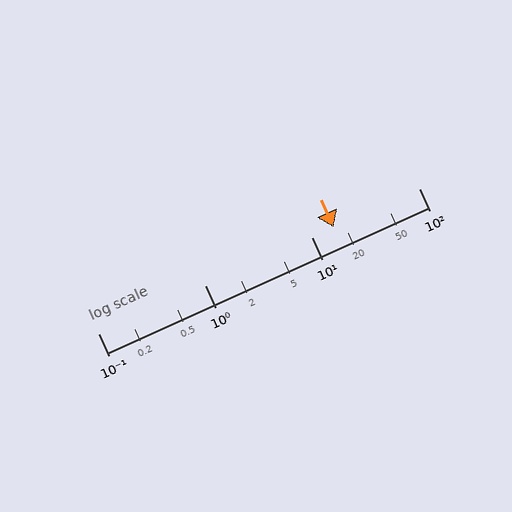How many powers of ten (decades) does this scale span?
The scale spans 3 decades, from 0.1 to 100.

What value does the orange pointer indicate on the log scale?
The pointer indicates approximately 16.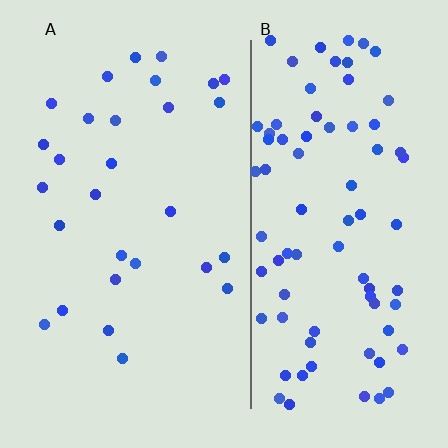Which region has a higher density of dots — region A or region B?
B (the right).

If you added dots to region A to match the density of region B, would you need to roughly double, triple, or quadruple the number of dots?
Approximately triple.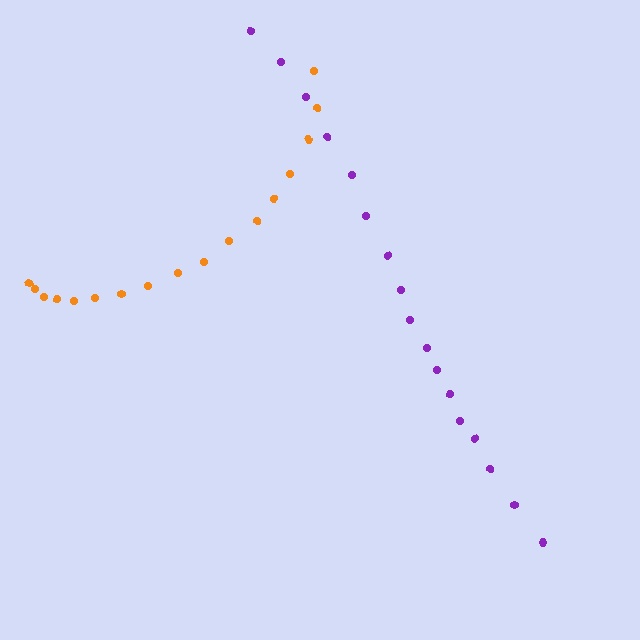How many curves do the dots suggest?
There are 2 distinct paths.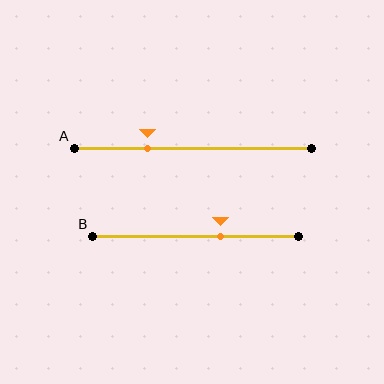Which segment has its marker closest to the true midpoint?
Segment B has its marker closest to the true midpoint.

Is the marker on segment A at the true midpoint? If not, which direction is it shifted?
No, the marker on segment A is shifted to the left by about 19% of the segment length.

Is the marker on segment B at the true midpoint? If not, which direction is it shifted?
No, the marker on segment B is shifted to the right by about 12% of the segment length.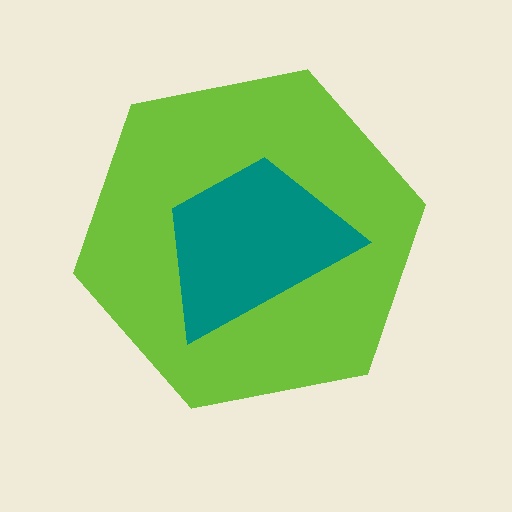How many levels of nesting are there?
2.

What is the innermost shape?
The teal trapezoid.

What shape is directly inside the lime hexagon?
The teal trapezoid.